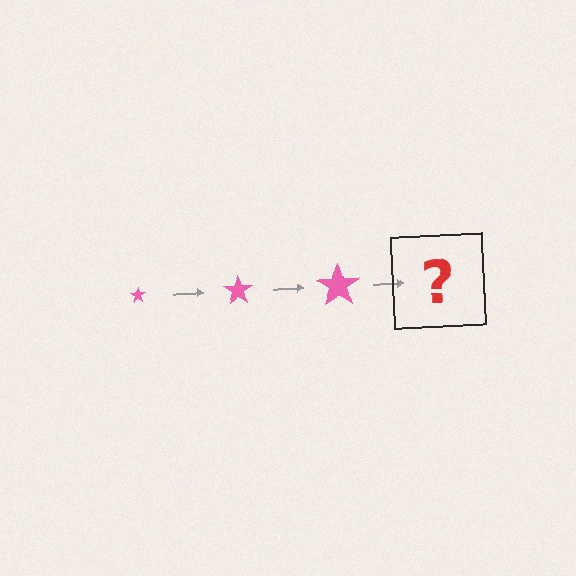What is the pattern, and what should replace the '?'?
The pattern is that the star gets progressively larger each step. The '?' should be a pink star, larger than the previous one.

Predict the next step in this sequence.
The next step is a pink star, larger than the previous one.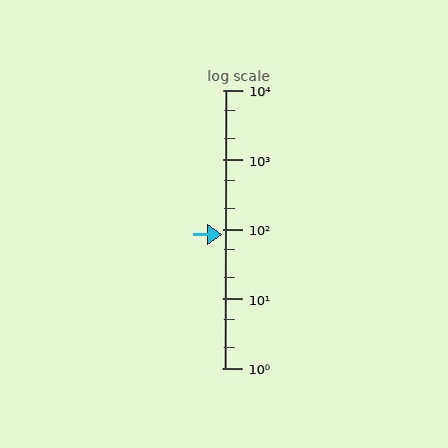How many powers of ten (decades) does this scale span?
The scale spans 4 decades, from 1 to 10000.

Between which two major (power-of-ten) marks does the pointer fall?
The pointer is between 10 and 100.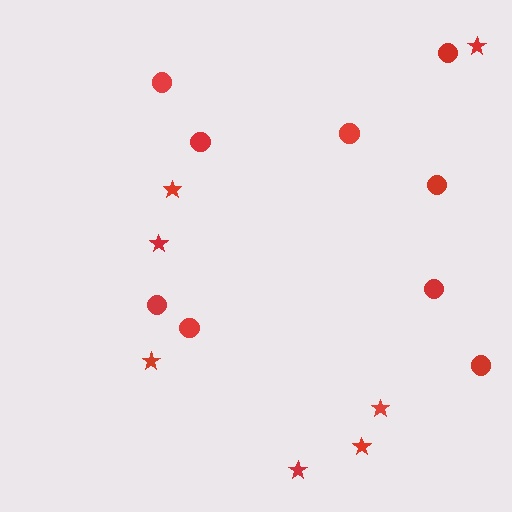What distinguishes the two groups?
There are 2 groups: one group of circles (9) and one group of stars (7).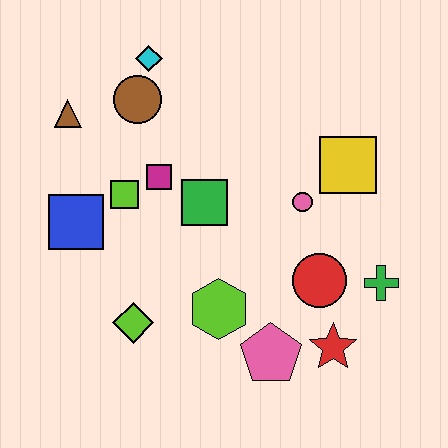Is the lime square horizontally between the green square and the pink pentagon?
No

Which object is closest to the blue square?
The lime square is closest to the blue square.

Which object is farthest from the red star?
The brown triangle is farthest from the red star.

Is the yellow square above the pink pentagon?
Yes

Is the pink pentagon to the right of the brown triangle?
Yes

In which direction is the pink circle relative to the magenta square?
The pink circle is to the right of the magenta square.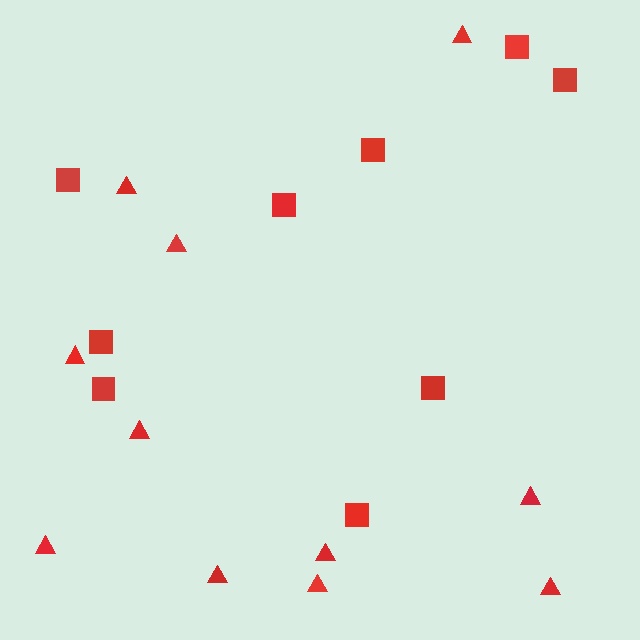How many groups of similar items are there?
There are 2 groups: one group of triangles (11) and one group of squares (9).